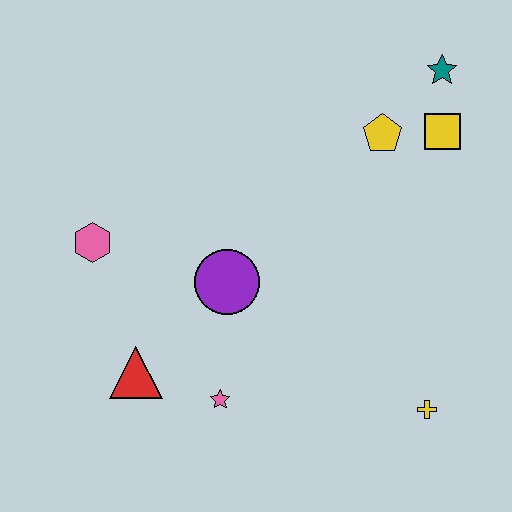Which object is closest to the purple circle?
The pink star is closest to the purple circle.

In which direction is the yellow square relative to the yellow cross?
The yellow square is above the yellow cross.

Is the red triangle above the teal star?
No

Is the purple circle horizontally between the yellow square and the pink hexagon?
Yes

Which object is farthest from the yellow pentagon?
The red triangle is farthest from the yellow pentagon.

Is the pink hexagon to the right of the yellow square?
No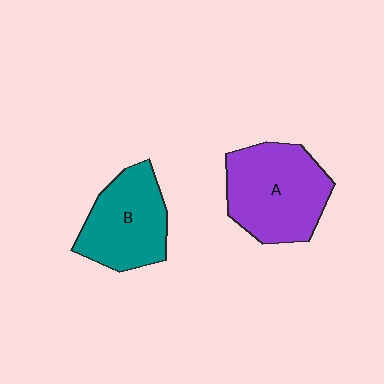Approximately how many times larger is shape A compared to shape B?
Approximately 1.2 times.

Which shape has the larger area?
Shape A (purple).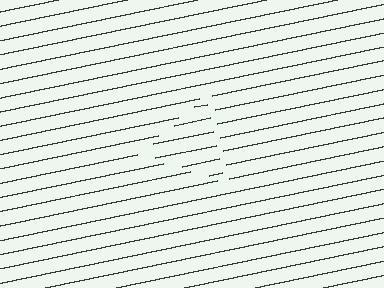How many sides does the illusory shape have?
3 sides — the line-ends trace a triangle.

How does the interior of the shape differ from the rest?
The interior of the shape contains the same grating, shifted by half a period — the contour is defined by the phase discontinuity where line-ends from the inner and outer gratings abut.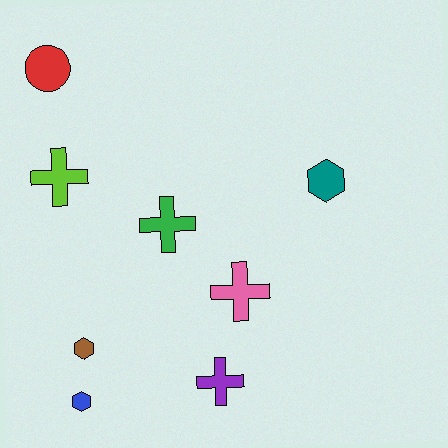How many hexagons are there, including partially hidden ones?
There are 3 hexagons.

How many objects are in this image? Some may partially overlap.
There are 8 objects.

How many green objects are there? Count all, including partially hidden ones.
There is 1 green object.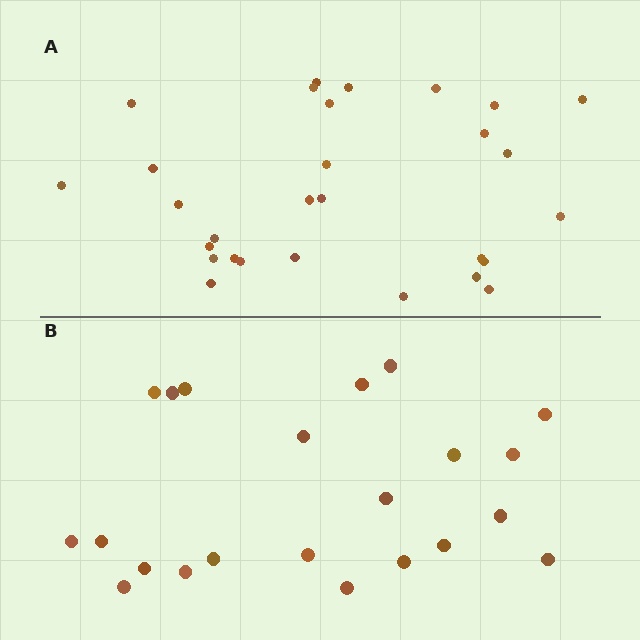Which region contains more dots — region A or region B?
Region A (the top region) has more dots.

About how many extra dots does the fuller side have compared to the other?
Region A has roughly 8 or so more dots than region B.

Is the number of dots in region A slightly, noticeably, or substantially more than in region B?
Region A has noticeably more, but not dramatically so. The ratio is roughly 1.3 to 1.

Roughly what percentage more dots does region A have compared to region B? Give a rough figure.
About 30% more.